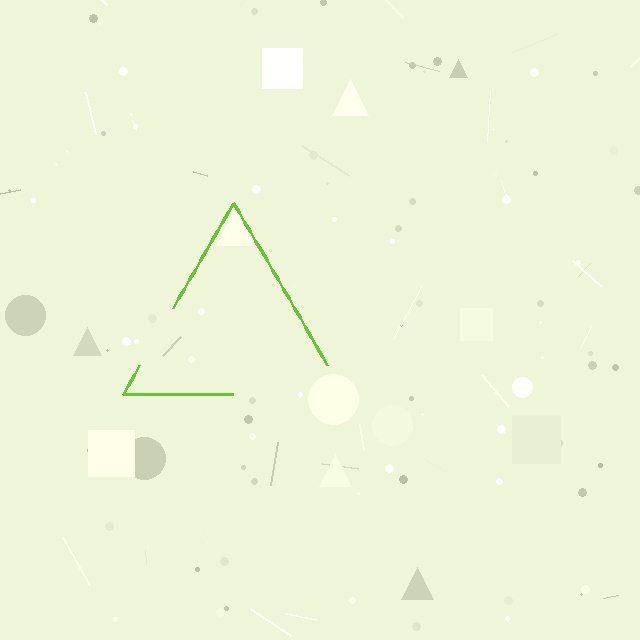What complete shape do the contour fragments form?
The contour fragments form a triangle.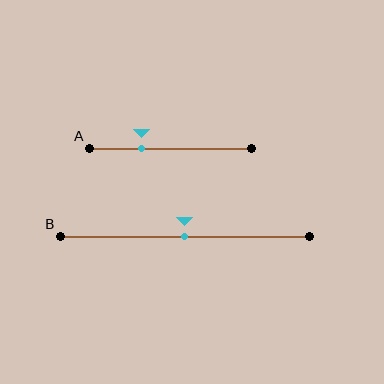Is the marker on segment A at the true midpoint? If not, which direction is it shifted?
No, the marker on segment A is shifted to the left by about 18% of the segment length.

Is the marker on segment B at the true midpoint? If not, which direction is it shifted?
Yes, the marker on segment B is at the true midpoint.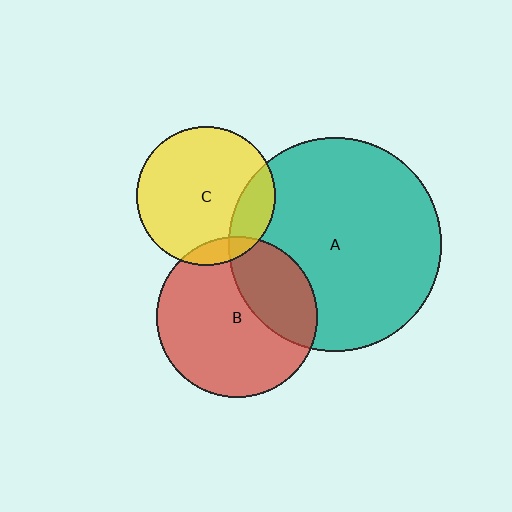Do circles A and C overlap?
Yes.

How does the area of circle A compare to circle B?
Approximately 1.7 times.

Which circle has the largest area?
Circle A (teal).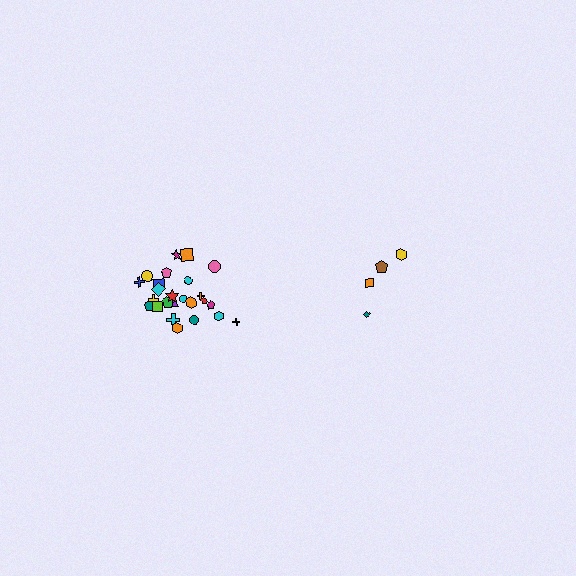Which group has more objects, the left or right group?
The left group.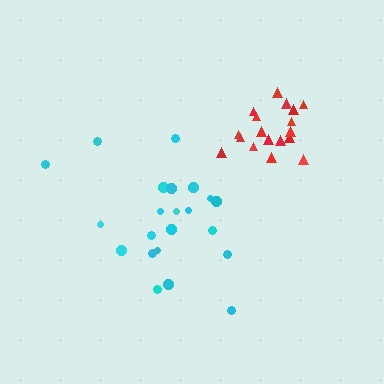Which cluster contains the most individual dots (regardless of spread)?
Cyan (22).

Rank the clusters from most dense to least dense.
red, cyan.